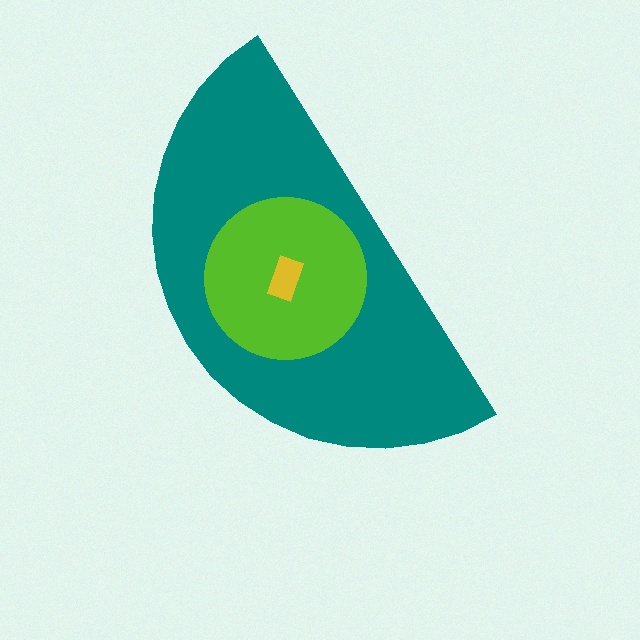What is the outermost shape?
The teal semicircle.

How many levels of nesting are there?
3.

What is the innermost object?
The yellow rectangle.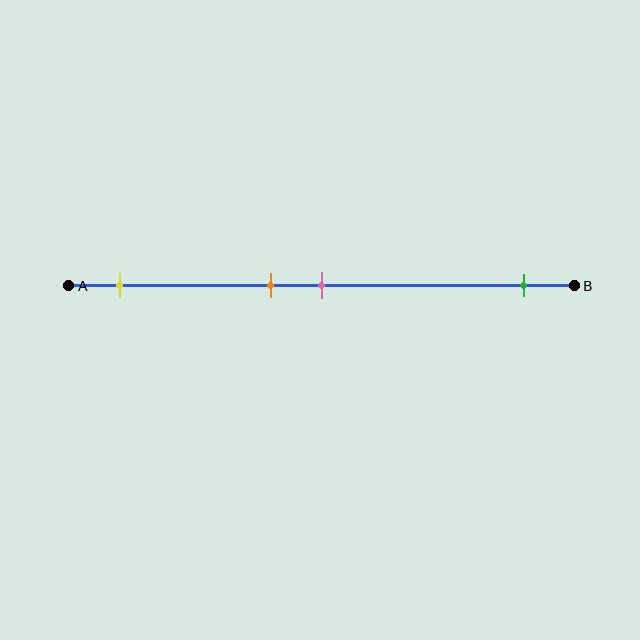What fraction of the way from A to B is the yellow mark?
The yellow mark is approximately 10% (0.1) of the way from A to B.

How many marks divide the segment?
There are 4 marks dividing the segment.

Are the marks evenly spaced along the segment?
No, the marks are not evenly spaced.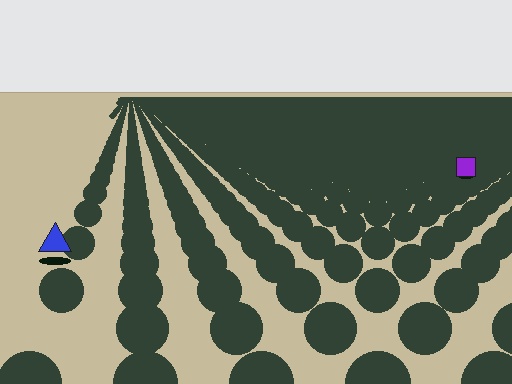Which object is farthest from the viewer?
The purple square is farthest from the viewer. It appears smaller and the ground texture around it is denser.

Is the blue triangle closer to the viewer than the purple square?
Yes. The blue triangle is closer — you can tell from the texture gradient: the ground texture is coarser near it.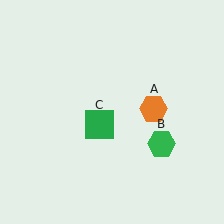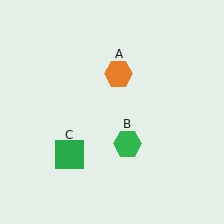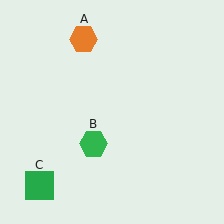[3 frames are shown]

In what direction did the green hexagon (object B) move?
The green hexagon (object B) moved left.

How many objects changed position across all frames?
3 objects changed position: orange hexagon (object A), green hexagon (object B), green square (object C).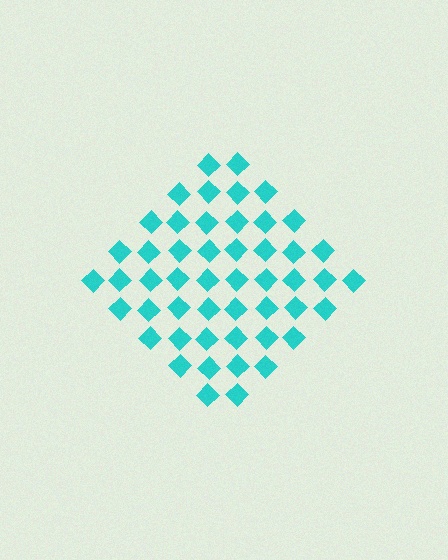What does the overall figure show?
The overall figure shows a diamond.